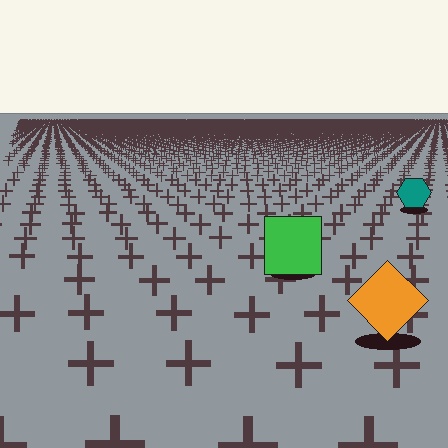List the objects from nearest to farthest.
From nearest to farthest: the orange diamond, the green square, the teal hexagon.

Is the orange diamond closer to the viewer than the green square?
Yes. The orange diamond is closer — you can tell from the texture gradient: the ground texture is coarser near it.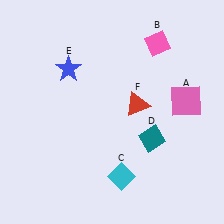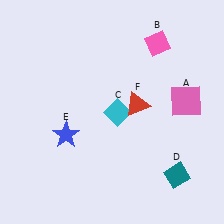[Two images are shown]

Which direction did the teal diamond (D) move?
The teal diamond (D) moved down.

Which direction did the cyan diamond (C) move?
The cyan diamond (C) moved up.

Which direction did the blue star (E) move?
The blue star (E) moved down.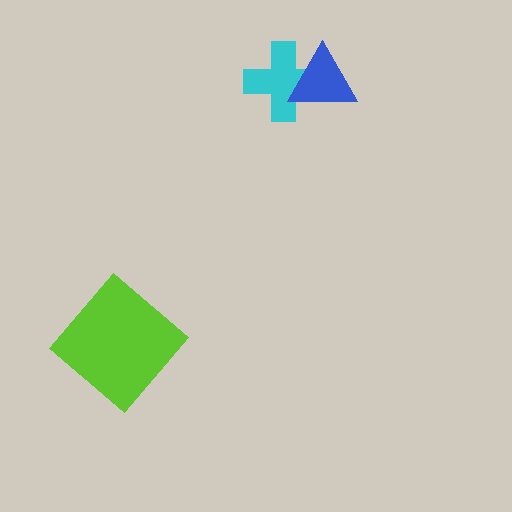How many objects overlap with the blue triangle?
1 object overlaps with the blue triangle.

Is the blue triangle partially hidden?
No, no other shape covers it.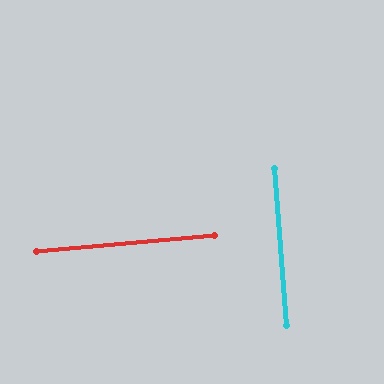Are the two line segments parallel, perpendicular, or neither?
Perpendicular — they meet at approximately 89°.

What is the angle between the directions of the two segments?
Approximately 89 degrees.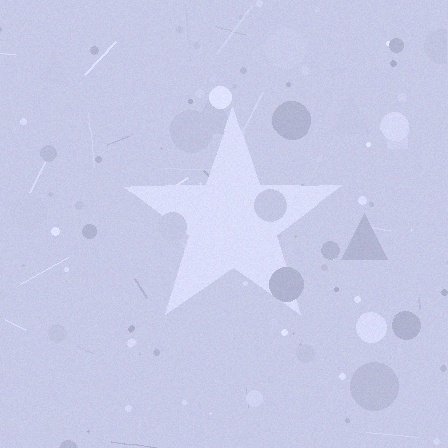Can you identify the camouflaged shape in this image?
The camouflaged shape is a star.